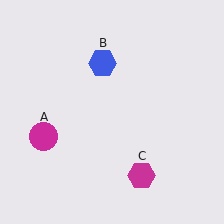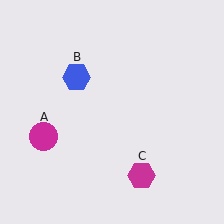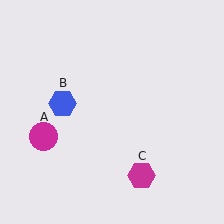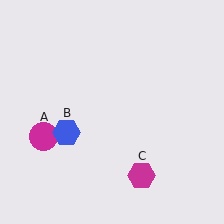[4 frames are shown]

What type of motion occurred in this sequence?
The blue hexagon (object B) rotated counterclockwise around the center of the scene.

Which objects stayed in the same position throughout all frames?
Magenta circle (object A) and magenta hexagon (object C) remained stationary.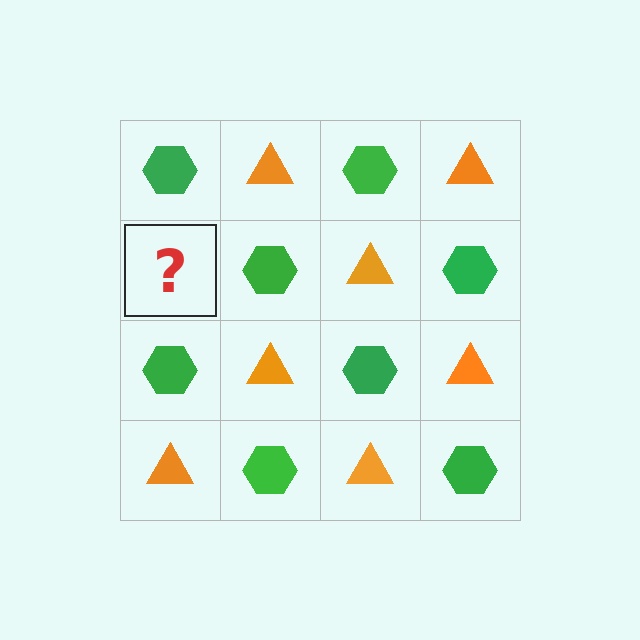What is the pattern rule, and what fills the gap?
The rule is that it alternates green hexagon and orange triangle in a checkerboard pattern. The gap should be filled with an orange triangle.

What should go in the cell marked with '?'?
The missing cell should contain an orange triangle.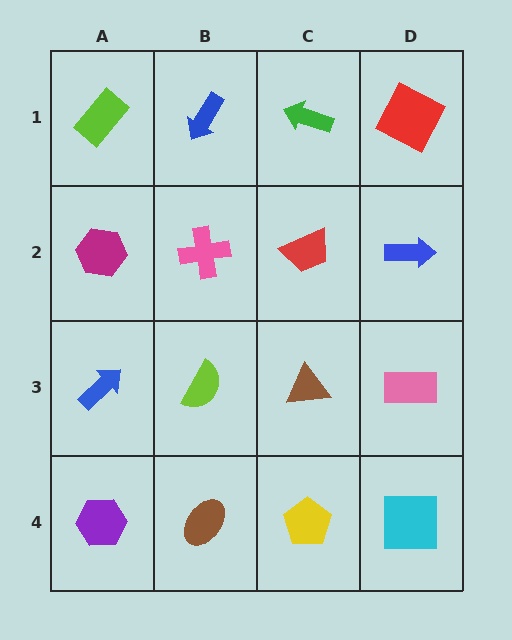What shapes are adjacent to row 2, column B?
A blue arrow (row 1, column B), a lime semicircle (row 3, column B), a magenta hexagon (row 2, column A), a red trapezoid (row 2, column C).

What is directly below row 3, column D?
A cyan square.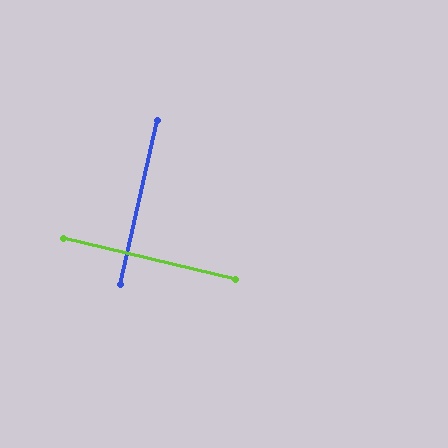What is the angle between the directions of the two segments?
Approximately 89 degrees.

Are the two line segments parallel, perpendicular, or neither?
Perpendicular — they meet at approximately 89°.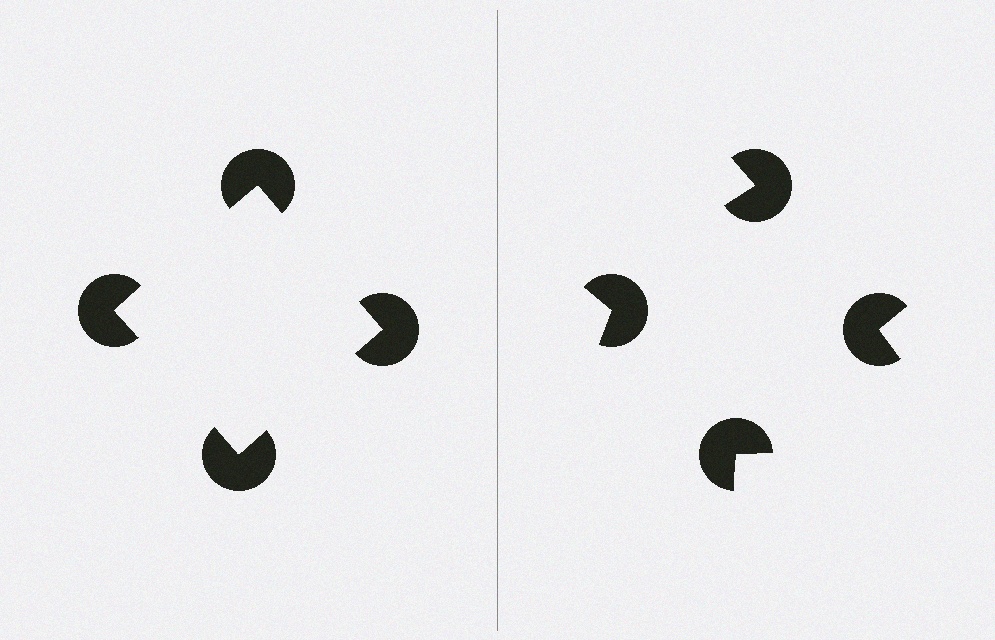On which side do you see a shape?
An illusory square appears on the left side. On the right side the wedge cuts are rotated, so no coherent shape forms.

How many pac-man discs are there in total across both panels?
8 — 4 on each side.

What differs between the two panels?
The pac-man discs are positioned identically on both sides; only the wedge orientations differ. On the left they align to a square; on the right they are misaligned.